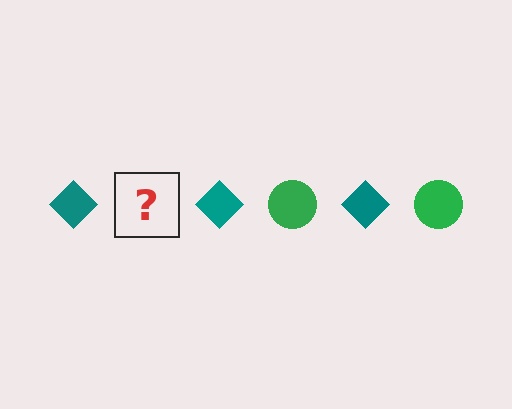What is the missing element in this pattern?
The missing element is a green circle.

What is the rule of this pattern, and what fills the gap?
The rule is that the pattern alternates between teal diamond and green circle. The gap should be filled with a green circle.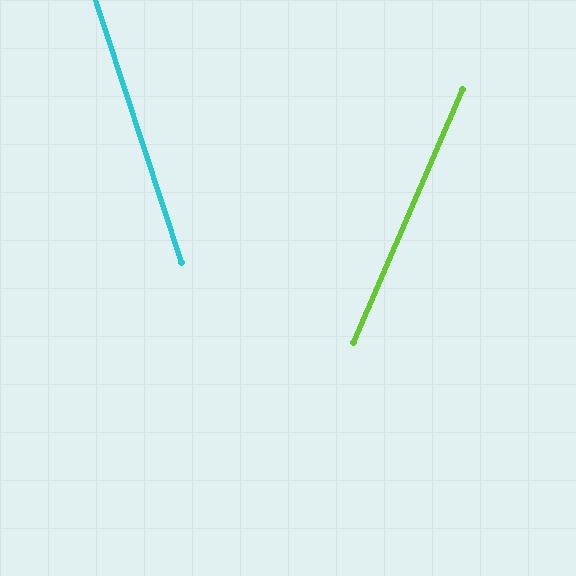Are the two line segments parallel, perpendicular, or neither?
Neither parallel nor perpendicular — they differ by about 41°.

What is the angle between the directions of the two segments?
Approximately 41 degrees.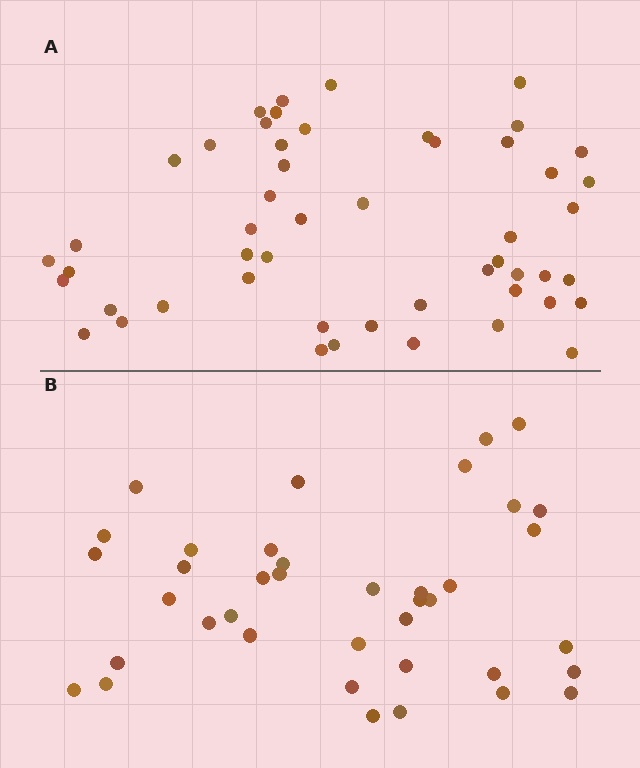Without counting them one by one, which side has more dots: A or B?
Region A (the top region) has more dots.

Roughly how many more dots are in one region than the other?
Region A has roughly 12 or so more dots than region B.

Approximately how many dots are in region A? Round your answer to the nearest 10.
About 50 dots. (The exact count is 51, which rounds to 50.)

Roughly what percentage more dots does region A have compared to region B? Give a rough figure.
About 30% more.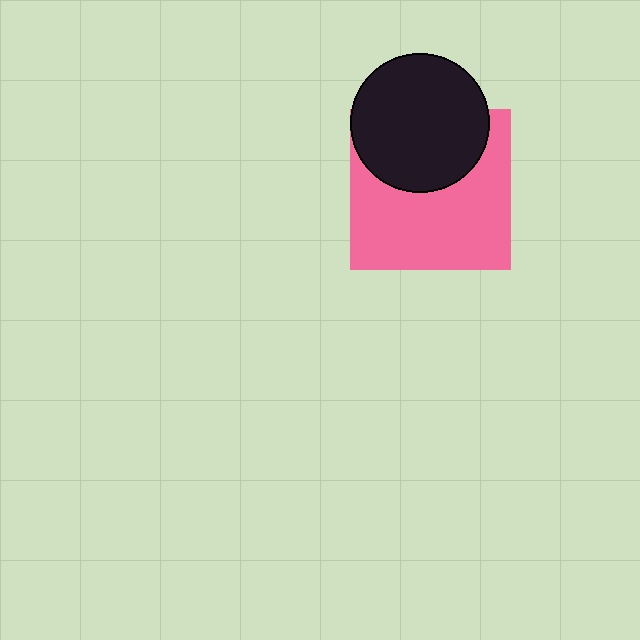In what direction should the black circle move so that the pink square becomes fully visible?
The black circle should move up. That is the shortest direction to clear the overlap and leave the pink square fully visible.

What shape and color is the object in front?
The object in front is a black circle.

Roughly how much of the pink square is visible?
About half of it is visible (roughly 63%).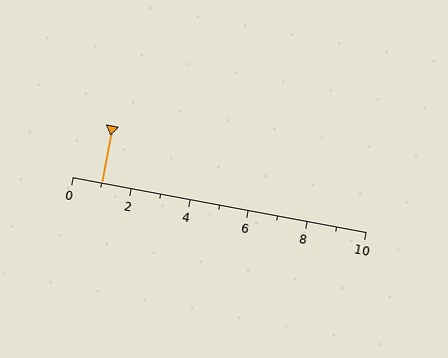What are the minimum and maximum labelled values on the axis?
The axis runs from 0 to 10.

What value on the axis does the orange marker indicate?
The marker indicates approximately 1.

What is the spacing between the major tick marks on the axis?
The major ticks are spaced 2 apart.